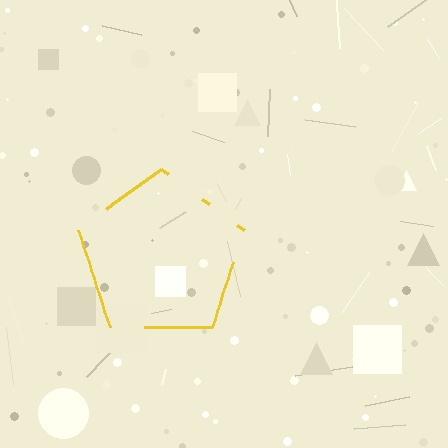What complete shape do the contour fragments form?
The contour fragments form a pentagon.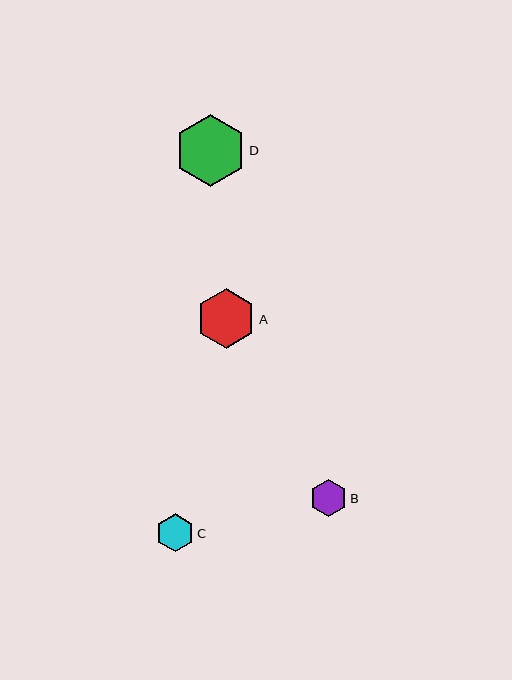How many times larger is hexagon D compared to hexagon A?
Hexagon D is approximately 1.2 times the size of hexagon A.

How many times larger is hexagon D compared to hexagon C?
Hexagon D is approximately 1.9 times the size of hexagon C.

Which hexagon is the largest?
Hexagon D is the largest with a size of approximately 71 pixels.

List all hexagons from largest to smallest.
From largest to smallest: D, A, C, B.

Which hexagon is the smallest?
Hexagon B is the smallest with a size of approximately 37 pixels.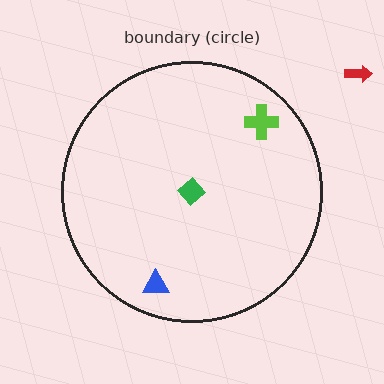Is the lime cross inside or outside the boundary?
Inside.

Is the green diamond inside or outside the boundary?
Inside.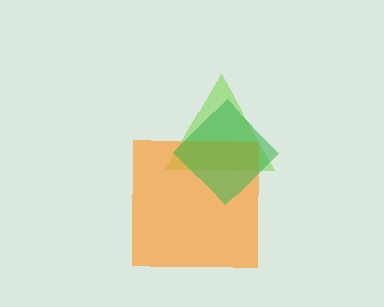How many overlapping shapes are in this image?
There are 3 overlapping shapes in the image.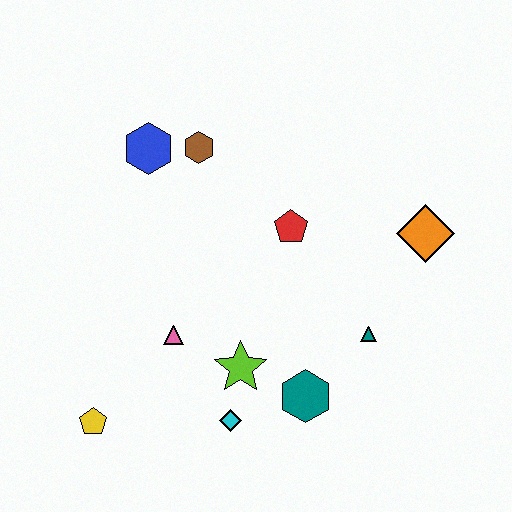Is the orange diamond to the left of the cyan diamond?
No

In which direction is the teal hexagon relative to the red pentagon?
The teal hexagon is below the red pentagon.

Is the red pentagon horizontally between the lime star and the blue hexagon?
No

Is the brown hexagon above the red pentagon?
Yes